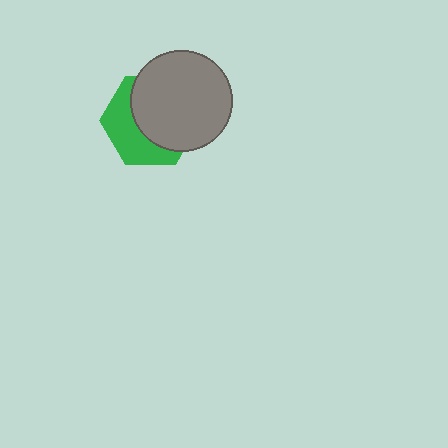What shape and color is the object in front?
The object in front is a gray circle.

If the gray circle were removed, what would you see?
You would see the complete green hexagon.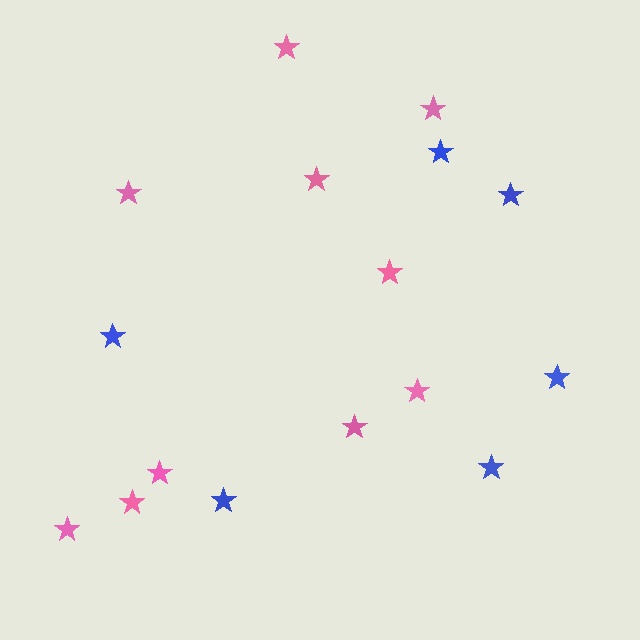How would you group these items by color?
There are 2 groups: one group of blue stars (6) and one group of pink stars (10).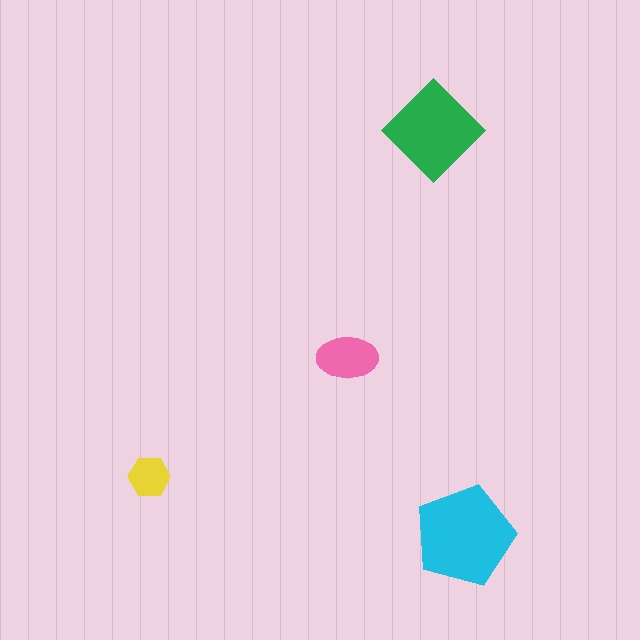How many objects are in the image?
There are 4 objects in the image.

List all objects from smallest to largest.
The yellow hexagon, the pink ellipse, the green diamond, the cyan pentagon.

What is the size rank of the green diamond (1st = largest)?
2nd.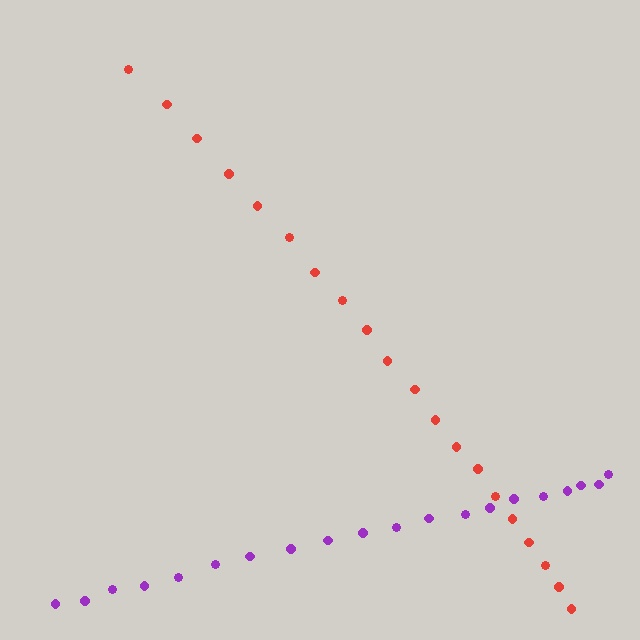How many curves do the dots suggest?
There are 2 distinct paths.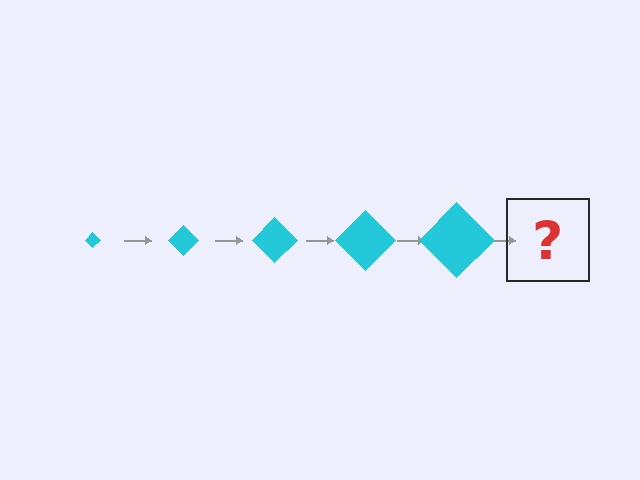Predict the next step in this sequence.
The next step is a cyan diamond, larger than the previous one.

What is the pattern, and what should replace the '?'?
The pattern is that the diamond gets progressively larger each step. The '?' should be a cyan diamond, larger than the previous one.